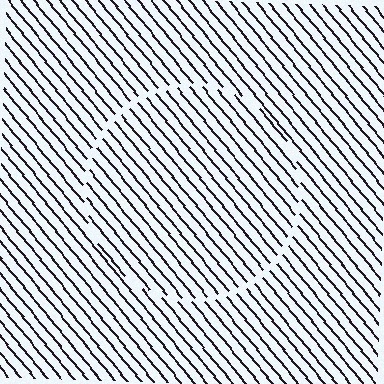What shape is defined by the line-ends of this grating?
An illusory circle. The interior of the shape contains the same grating, shifted by half a period — the contour is defined by the phase discontinuity where line-ends from the inner and outer gratings abut.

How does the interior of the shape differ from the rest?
The interior of the shape contains the same grating, shifted by half a period — the contour is defined by the phase discontinuity where line-ends from the inner and outer gratings abut.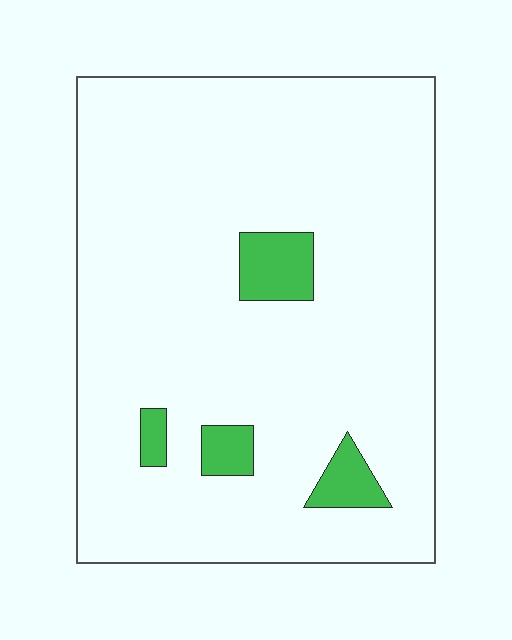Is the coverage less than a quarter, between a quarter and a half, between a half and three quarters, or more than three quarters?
Less than a quarter.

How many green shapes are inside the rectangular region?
4.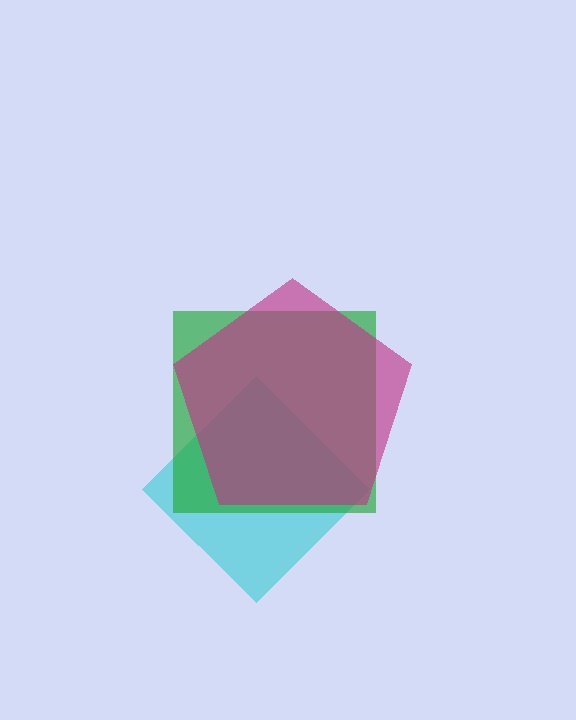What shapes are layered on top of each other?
The layered shapes are: a cyan diamond, a green square, a magenta pentagon.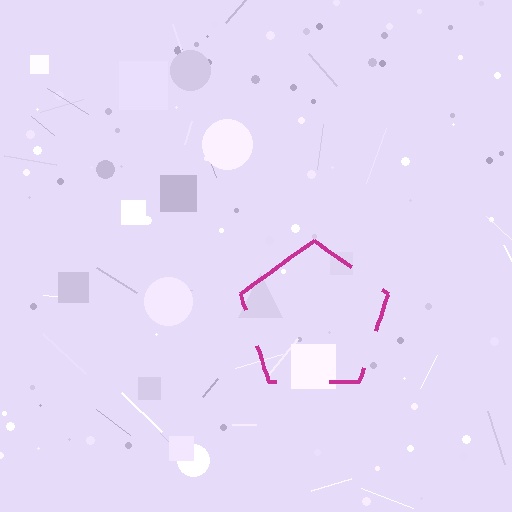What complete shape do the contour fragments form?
The contour fragments form a pentagon.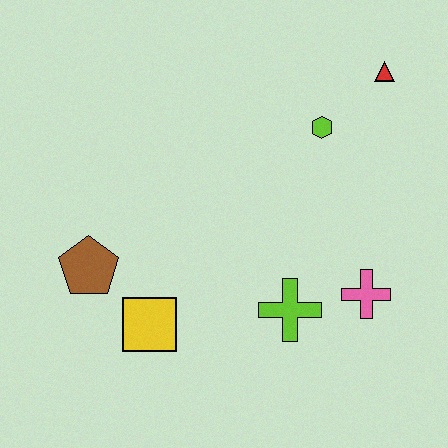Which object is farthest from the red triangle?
The brown pentagon is farthest from the red triangle.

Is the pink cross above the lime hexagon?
No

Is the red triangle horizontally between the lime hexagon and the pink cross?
No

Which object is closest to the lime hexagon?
The red triangle is closest to the lime hexagon.